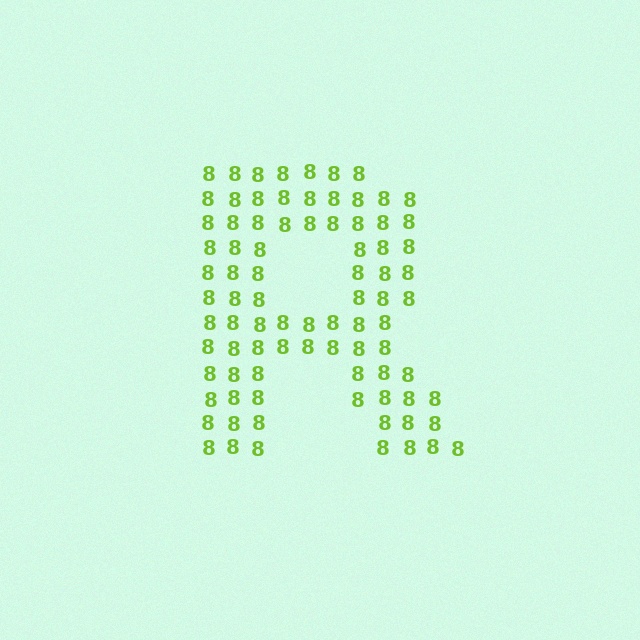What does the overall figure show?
The overall figure shows the letter R.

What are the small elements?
The small elements are digit 8's.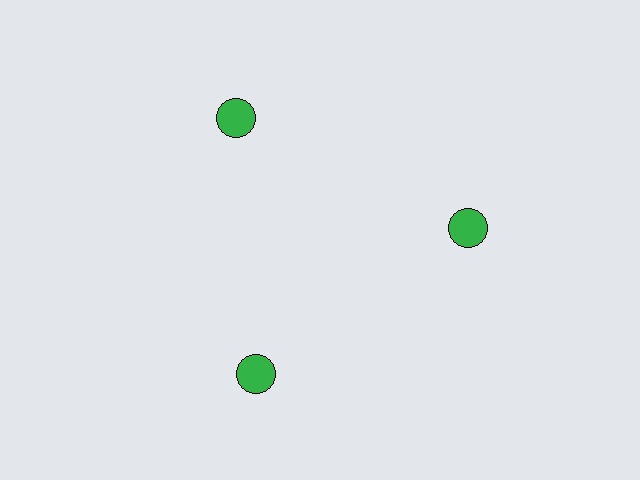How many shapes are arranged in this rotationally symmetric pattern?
There are 3 shapes, arranged in 3 groups of 1.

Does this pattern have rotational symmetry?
Yes, this pattern has 3-fold rotational symmetry. It looks the same after rotating 120 degrees around the center.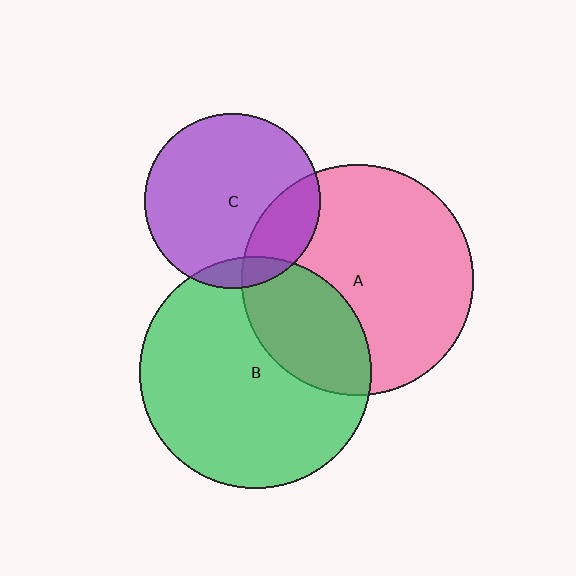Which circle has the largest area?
Circle B (green).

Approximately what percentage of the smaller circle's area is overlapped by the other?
Approximately 10%.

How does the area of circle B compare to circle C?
Approximately 1.8 times.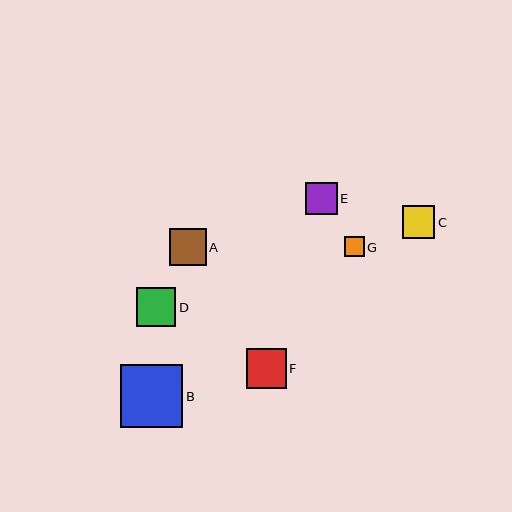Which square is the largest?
Square B is the largest with a size of approximately 63 pixels.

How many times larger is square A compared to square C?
Square A is approximately 1.1 times the size of square C.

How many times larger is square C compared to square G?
Square C is approximately 1.6 times the size of square G.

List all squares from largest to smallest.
From largest to smallest: B, F, D, A, C, E, G.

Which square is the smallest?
Square G is the smallest with a size of approximately 20 pixels.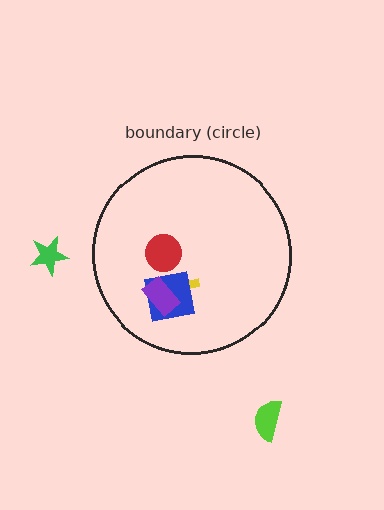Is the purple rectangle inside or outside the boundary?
Inside.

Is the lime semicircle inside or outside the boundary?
Outside.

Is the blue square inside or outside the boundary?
Inside.